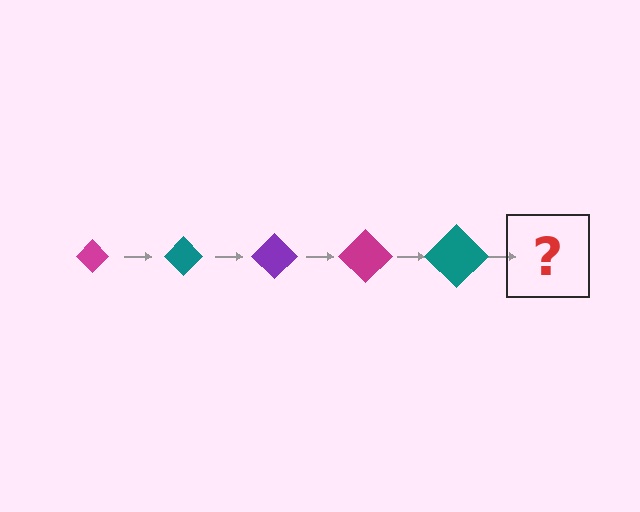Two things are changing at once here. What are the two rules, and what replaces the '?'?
The two rules are that the diamond grows larger each step and the color cycles through magenta, teal, and purple. The '?' should be a purple diamond, larger than the previous one.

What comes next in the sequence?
The next element should be a purple diamond, larger than the previous one.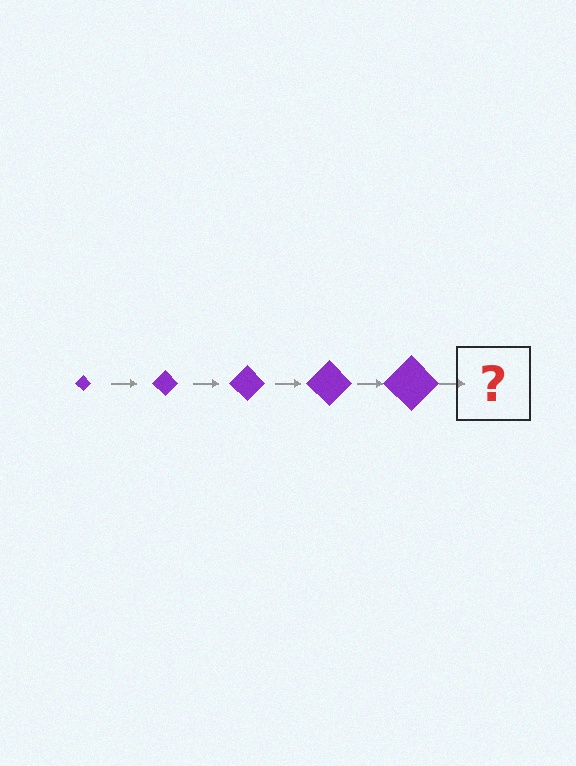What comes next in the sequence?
The next element should be a purple diamond, larger than the previous one.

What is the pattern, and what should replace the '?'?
The pattern is that the diamond gets progressively larger each step. The '?' should be a purple diamond, larger than the previous one.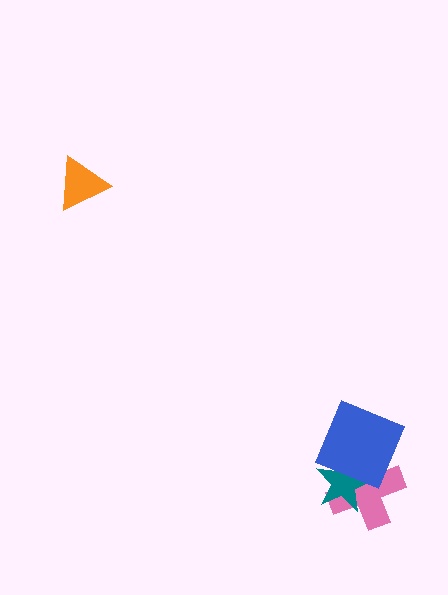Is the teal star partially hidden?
Yes, it is partially covered by another shape.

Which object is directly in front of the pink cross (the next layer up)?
The teal star is directly in front of the pink cross.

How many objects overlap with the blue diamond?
2 objects overlap with the blue diamond.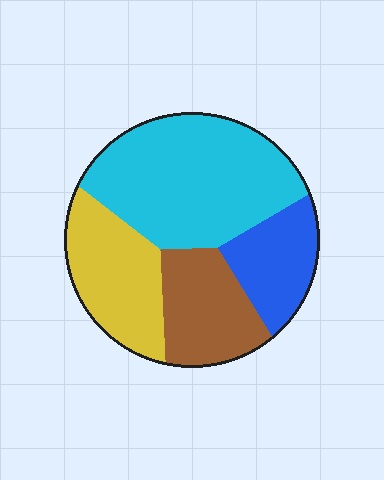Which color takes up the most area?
Cyan, at roughly 40%.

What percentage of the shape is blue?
Blue takes up less than a sixth of the shape.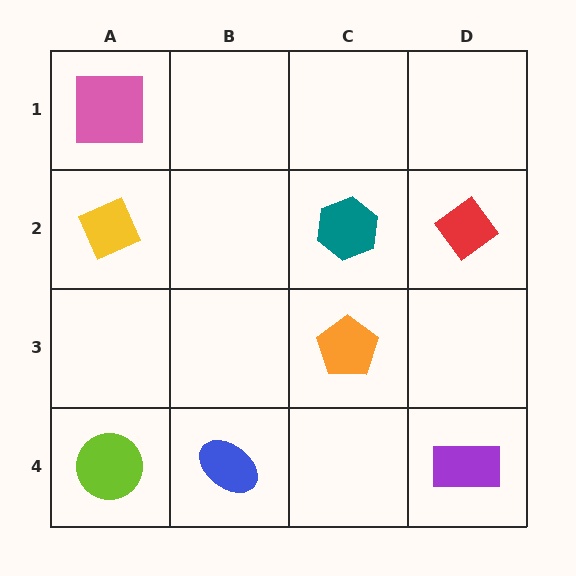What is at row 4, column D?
A purple rectangle.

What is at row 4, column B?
A blue ellipse.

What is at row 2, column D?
A red diamond.